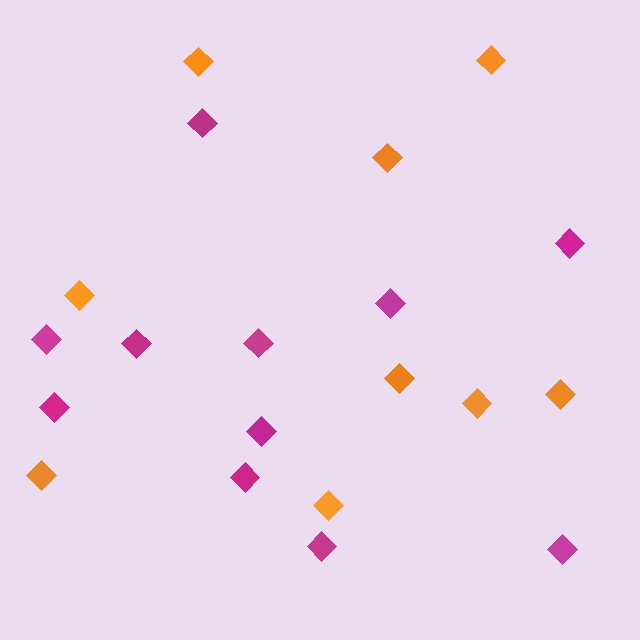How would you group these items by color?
There are 2 groups: one group of orange diamonds (9) and one group of magenta diamonds (11).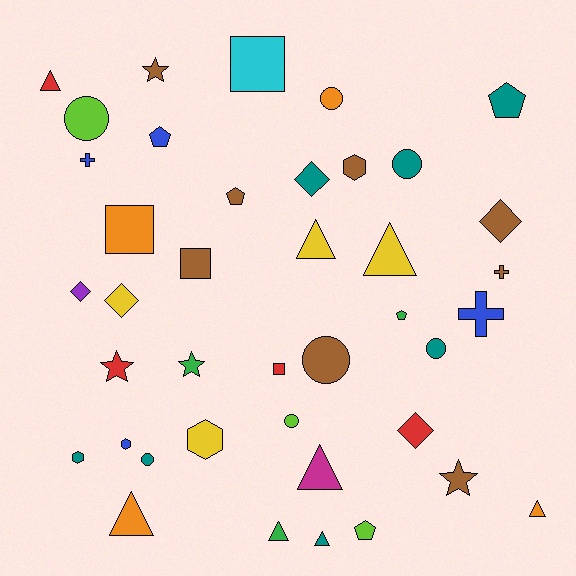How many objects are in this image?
There are 40 objects.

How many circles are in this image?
There are 7 circles.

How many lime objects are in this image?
There are 3 lime objects.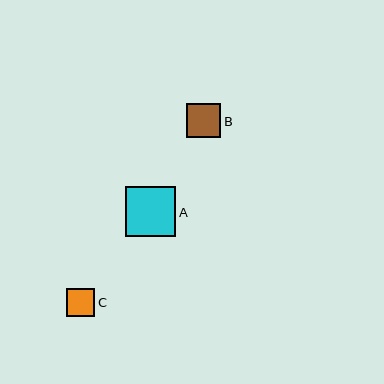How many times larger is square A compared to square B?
Square A is approximately 1.5 times the size of square B.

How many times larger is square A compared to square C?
Square A is approximately 1.8 times the size of square C.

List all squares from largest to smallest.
From largest to smallest: A, B, C.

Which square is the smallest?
Square C is the smallest with a size of approximately 28 pixels.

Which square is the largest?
Square A is the largest with a size of approximately 50 pixels.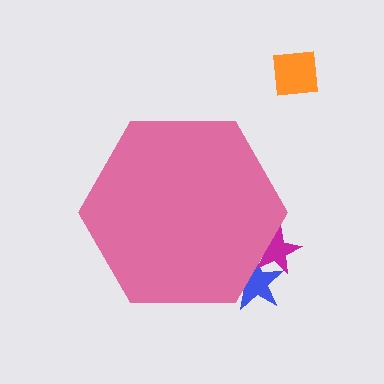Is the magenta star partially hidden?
Yes, the magenta star is partially hidden behind the pink hexagon.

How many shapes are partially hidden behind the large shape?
2 shapes are partially hidden.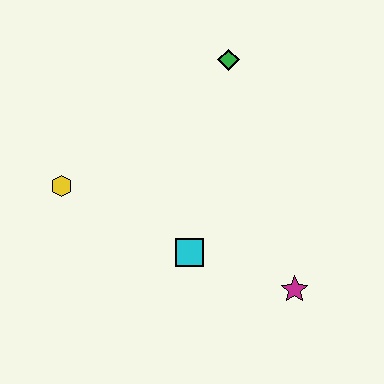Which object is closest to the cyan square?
The magenta star is closest to the cyan square.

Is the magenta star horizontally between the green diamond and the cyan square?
No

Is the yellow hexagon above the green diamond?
No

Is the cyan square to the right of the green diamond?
No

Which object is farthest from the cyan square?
The green diamond is farthest from the cyan square.